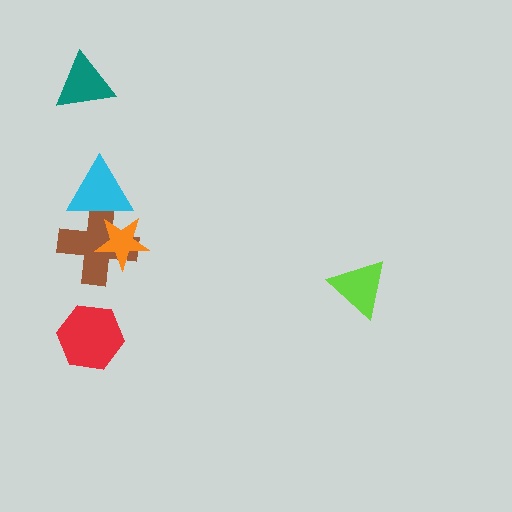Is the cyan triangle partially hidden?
No, no other shape covers it.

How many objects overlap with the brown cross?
2 objects overlap with the brown cross.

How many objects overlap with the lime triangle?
0 objects overlap with the lime triangle.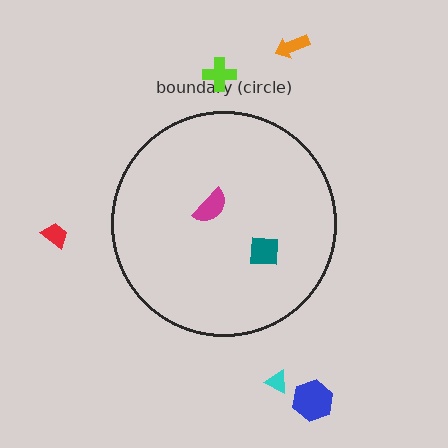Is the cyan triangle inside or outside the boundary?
Outside.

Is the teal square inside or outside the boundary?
Inside.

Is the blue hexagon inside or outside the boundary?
Outside.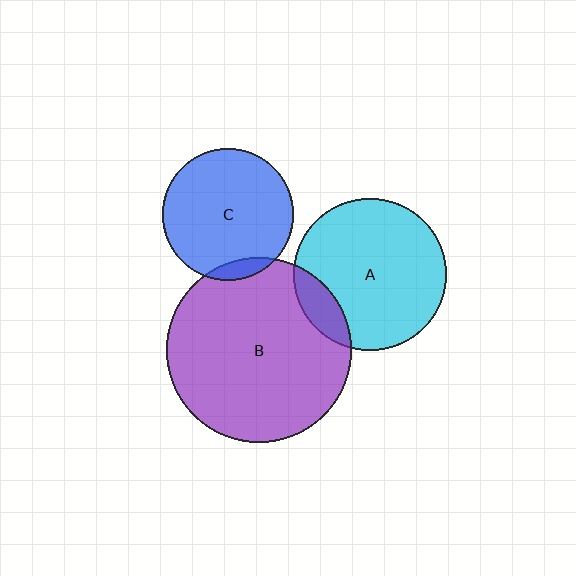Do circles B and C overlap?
Yes.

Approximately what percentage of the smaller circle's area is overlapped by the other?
Approximately 5%.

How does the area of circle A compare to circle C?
Approximately 1.3 times.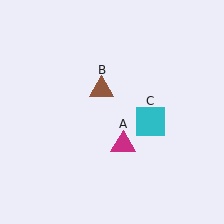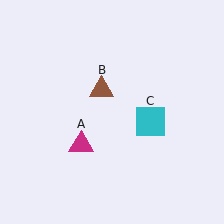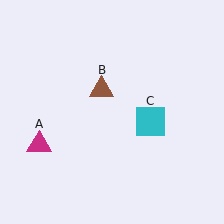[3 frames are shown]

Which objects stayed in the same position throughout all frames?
Brown triangle (object B) and cyan square (object C) remained stationary.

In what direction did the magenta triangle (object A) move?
The magenta triangle (object A) moved left.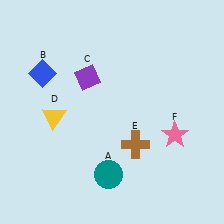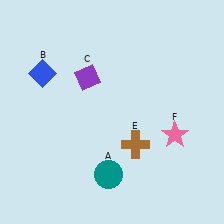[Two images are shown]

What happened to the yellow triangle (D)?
The yellow triangle (D) was removed in Image 2. It was in the bottom-left area of Image 1.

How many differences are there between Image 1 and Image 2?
There is 1 difference between the two images.